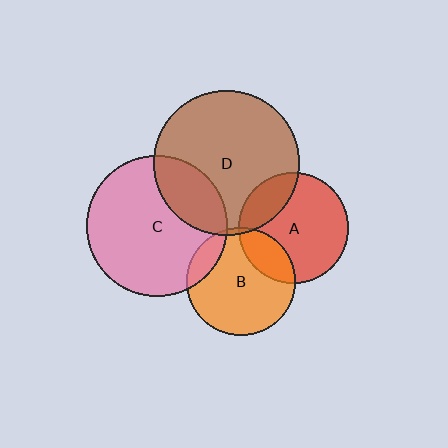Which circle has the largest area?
Circle D (brown).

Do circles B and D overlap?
Yes.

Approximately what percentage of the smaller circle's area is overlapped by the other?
Approximately 5%.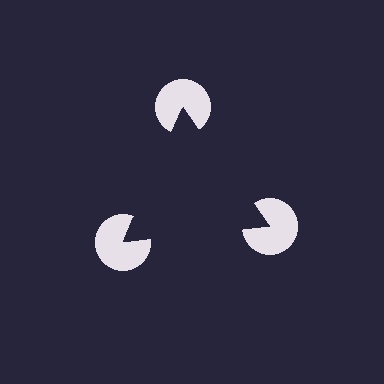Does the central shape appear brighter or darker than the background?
It typically appears slightly darker than the background, even though no actual brightness change is drawn.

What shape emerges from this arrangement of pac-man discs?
An illusory triangle — its edges are inferred from the aligned wedge cuts in the pac-man discs, not physically drawn.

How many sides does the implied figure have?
3 sides.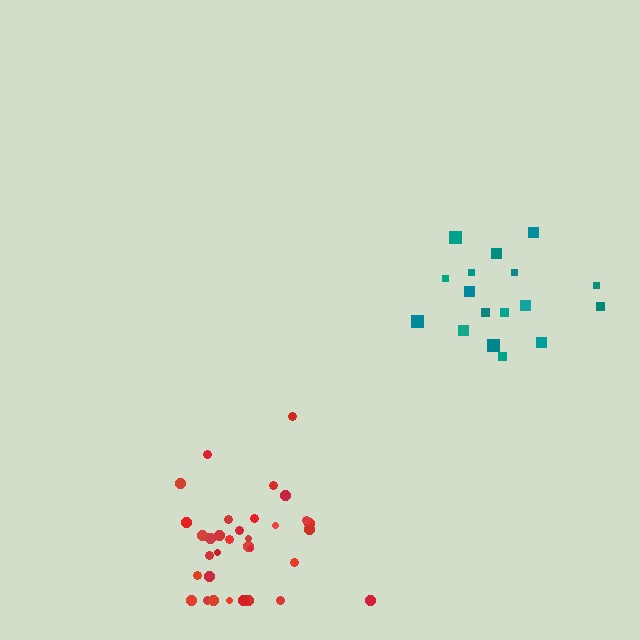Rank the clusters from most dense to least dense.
red, teal.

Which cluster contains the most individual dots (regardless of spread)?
Red (33).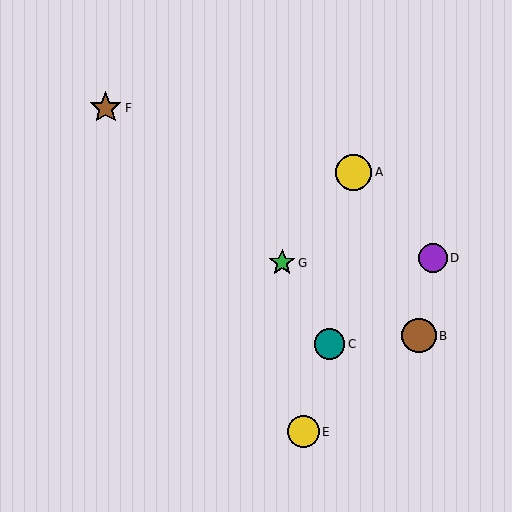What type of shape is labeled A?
Shape A is a yellow circle.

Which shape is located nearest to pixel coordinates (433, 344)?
The brown circle (labeled B) at (419, 336) is nearest to that location.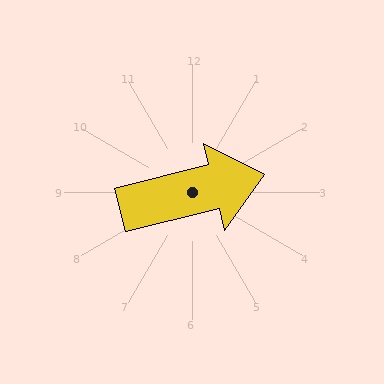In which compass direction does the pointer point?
East.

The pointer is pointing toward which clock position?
Roughly 3 o'clock.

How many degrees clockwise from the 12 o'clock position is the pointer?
Approximately 76 degrees.